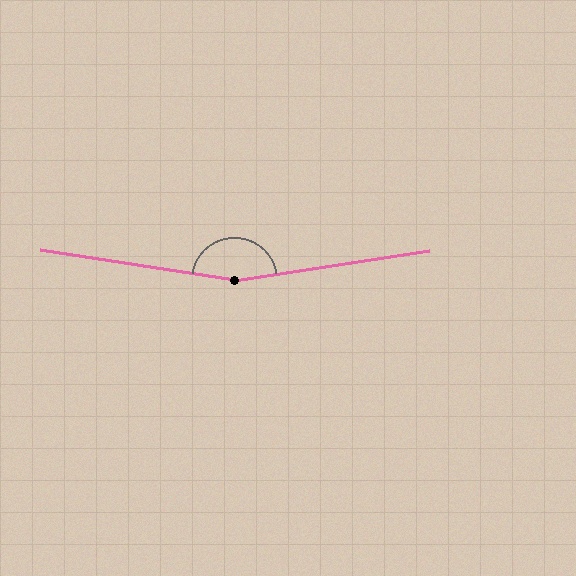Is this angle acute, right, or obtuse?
It is obtuse.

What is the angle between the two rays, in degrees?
Approximately 163 degrees.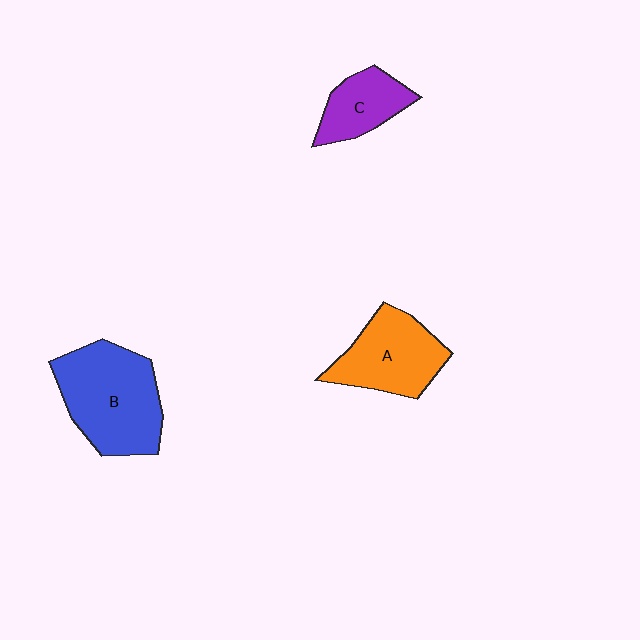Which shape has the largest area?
Shape B (blue).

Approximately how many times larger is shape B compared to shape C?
Approximately 2.0 times.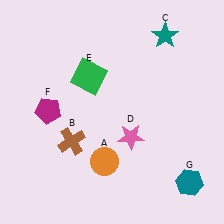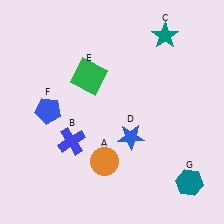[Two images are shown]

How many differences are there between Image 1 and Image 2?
There are 3 differences between the two images.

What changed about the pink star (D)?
In Image 1, D is pink. In Image 2, it changed to blue.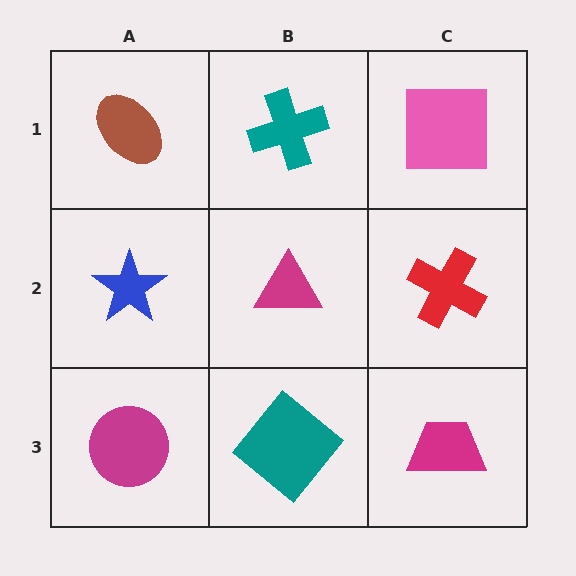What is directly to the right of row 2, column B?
A red cross.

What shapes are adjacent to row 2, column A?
A brown ellipse (row 1, column A), a magenta circle (row 3, column A), a magenta triangle (row 2, column B).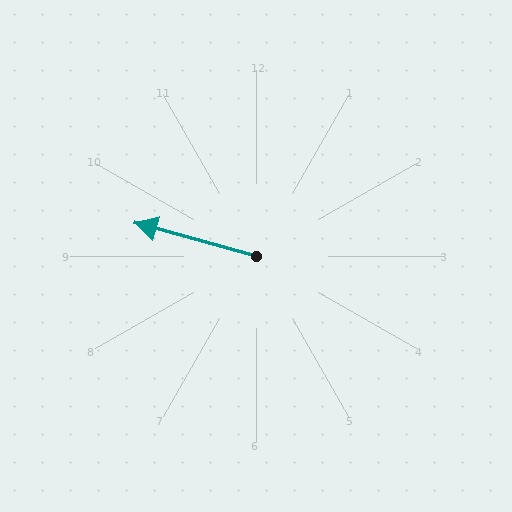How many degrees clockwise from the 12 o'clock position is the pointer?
Approximately 285 degrees.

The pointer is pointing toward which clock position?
Roughly 10 o'clock.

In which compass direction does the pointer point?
West.